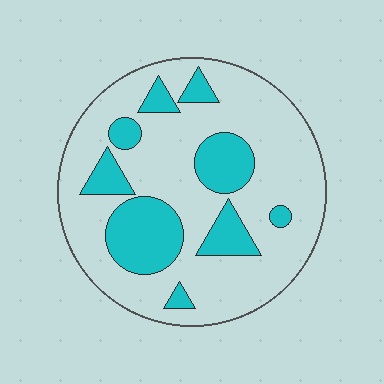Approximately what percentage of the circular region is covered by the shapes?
Approximately 25%.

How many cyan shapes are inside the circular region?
9.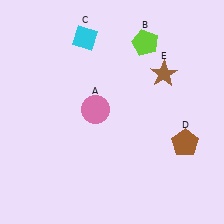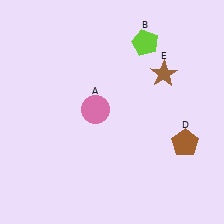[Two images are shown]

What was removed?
The cyan diamond (C) was removed in Image 2.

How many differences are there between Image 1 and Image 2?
There is 1 difference between the two images.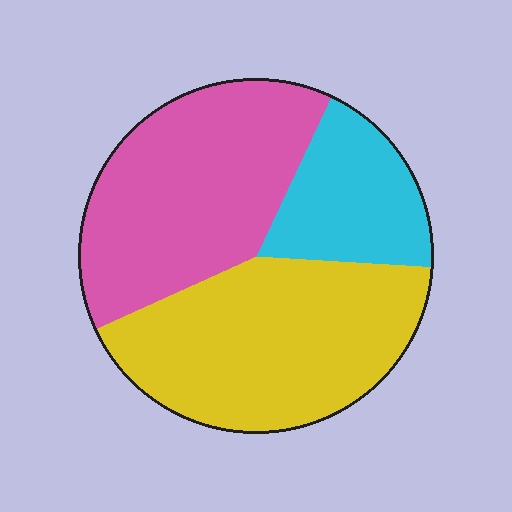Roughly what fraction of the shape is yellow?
Yellow covers about 40% of the shape.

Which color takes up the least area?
Cyan, at roughly 20%.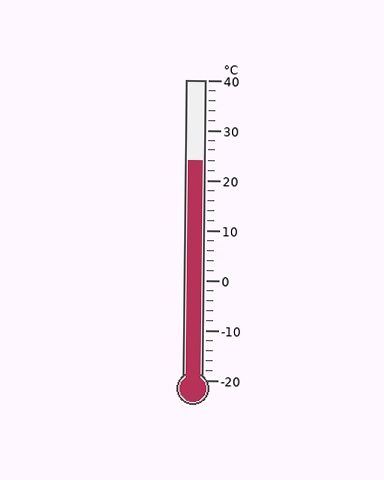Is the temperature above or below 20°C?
The temperature is above 20°C.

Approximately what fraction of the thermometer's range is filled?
The thermometer is filled to approximately 75% of its range.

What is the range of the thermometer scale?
The thermometer scale ranges from -20°C to 40°C.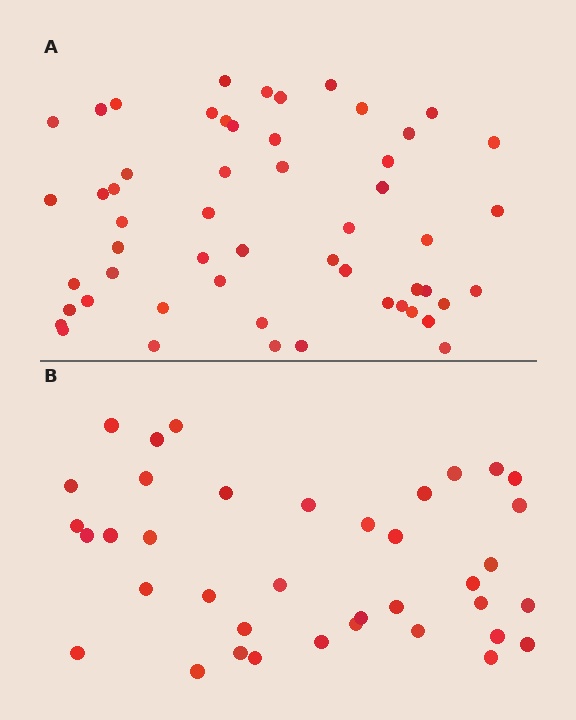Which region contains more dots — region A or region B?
Region A (the top region) has more dots.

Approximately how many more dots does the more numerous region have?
Region A has approximately 15 more dots than region B.